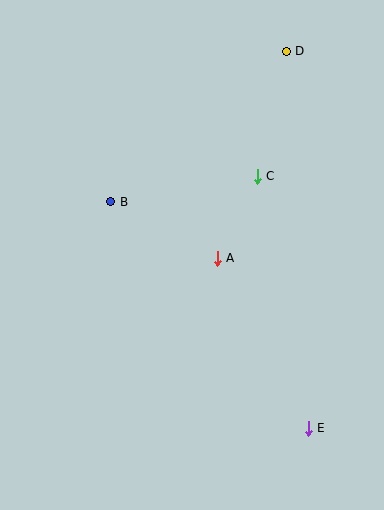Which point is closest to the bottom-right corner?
Point E is closest to the bottom-right corner.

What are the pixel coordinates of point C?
Point C is at (257, 176).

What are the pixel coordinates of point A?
Point A is at (217, 258).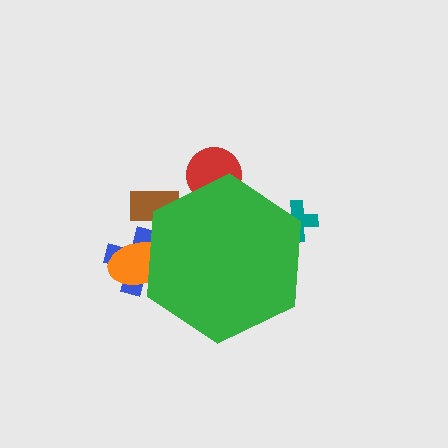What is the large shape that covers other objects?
A green hexagon.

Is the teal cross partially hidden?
Yes, the teal cross is partially hidden behind the green hexagon.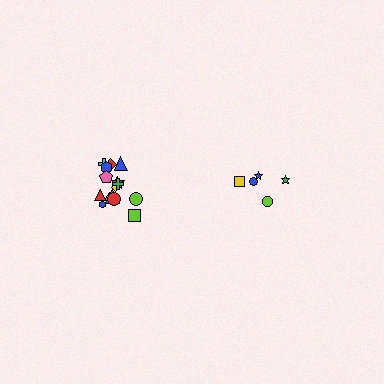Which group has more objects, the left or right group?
The left group.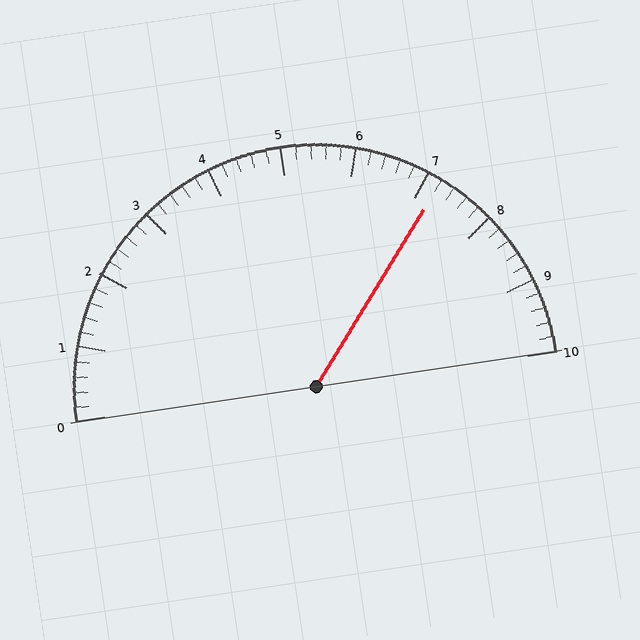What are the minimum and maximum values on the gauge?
The gauge ranges from 0 to 10.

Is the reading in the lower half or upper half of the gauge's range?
The reading is in the upper half of the range (0 to 10).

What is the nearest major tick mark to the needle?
The nearest major tick mark is 7.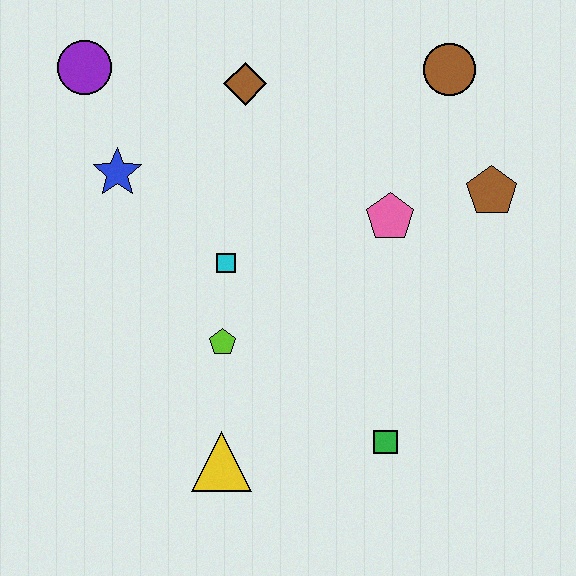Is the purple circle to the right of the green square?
No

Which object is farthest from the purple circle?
The green square is farthest from the purple circle.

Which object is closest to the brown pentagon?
The pink pentagon is closest to the brown pentagon.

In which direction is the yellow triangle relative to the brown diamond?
The yellow triangle is below the brown diamond.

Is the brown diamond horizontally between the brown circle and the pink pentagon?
No